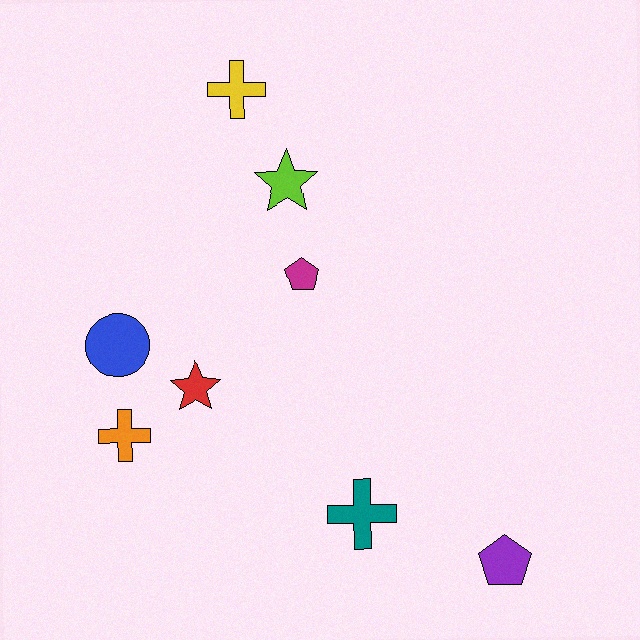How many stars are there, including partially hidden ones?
There are 2 stars.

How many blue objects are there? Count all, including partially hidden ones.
There is 1 blue object.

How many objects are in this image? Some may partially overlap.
There are 8 objects.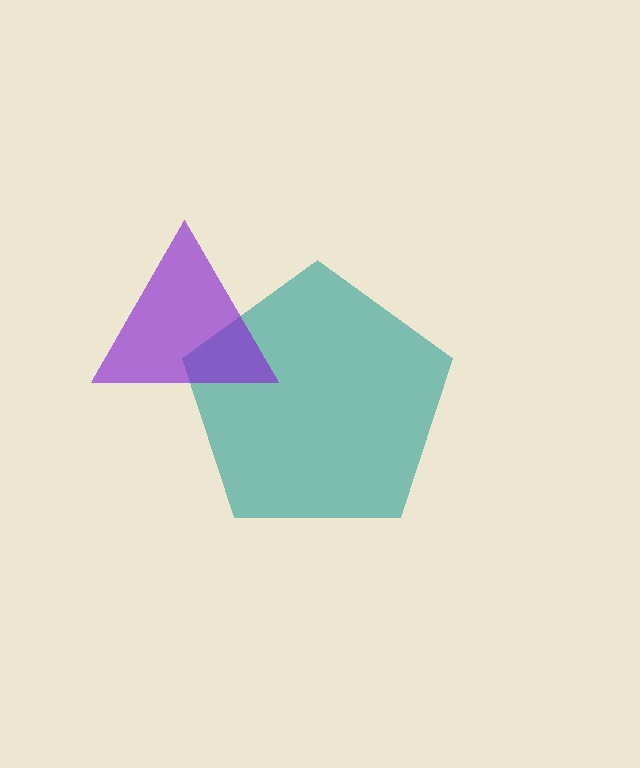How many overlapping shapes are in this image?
There are 2 overlapping shapes in the image.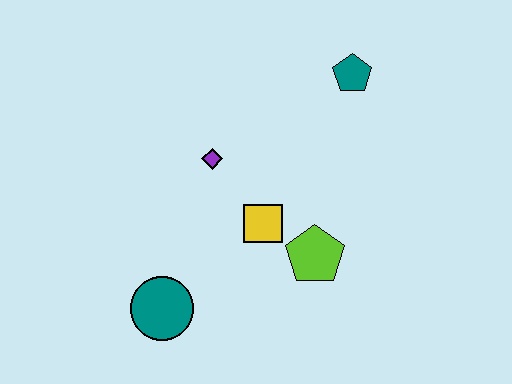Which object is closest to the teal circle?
The yellow square is closest to the teal circle.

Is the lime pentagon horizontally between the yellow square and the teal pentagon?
Yes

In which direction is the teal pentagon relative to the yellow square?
The teal pentagon is above the yellow square.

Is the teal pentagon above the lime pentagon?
Yes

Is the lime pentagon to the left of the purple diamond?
No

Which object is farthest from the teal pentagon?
The teal circle is farthest from the teal pentagon.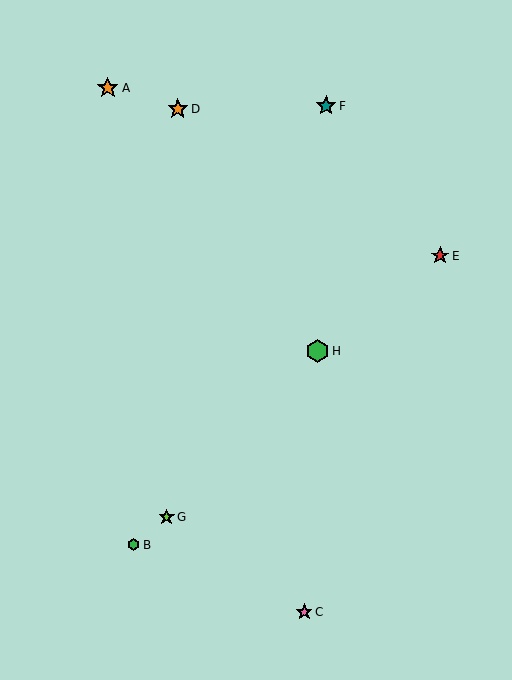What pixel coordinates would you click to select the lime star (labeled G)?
Click at (167, 517) to select the lime star G.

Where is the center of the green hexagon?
The center of the green hexagon is at (318, 351).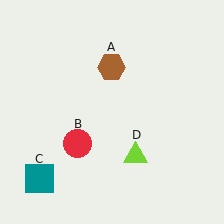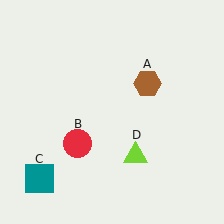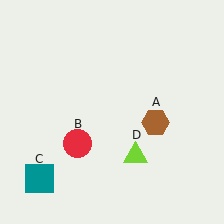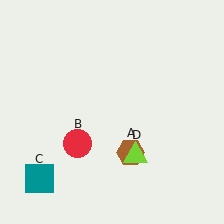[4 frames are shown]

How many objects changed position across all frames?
1 object changed position: brown hexagon (object A).